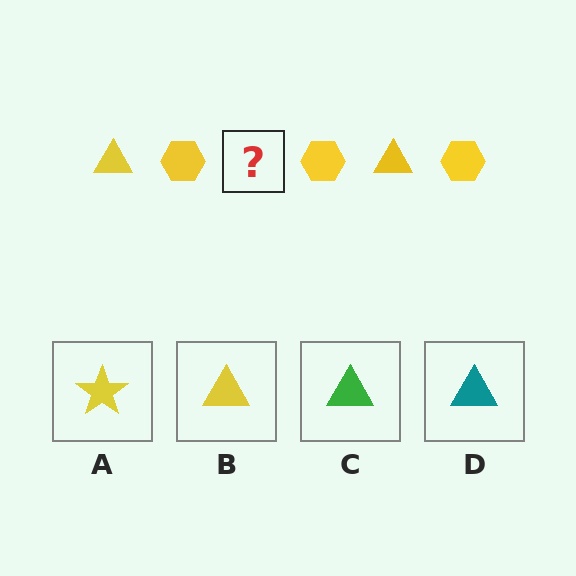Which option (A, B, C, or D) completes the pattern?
B.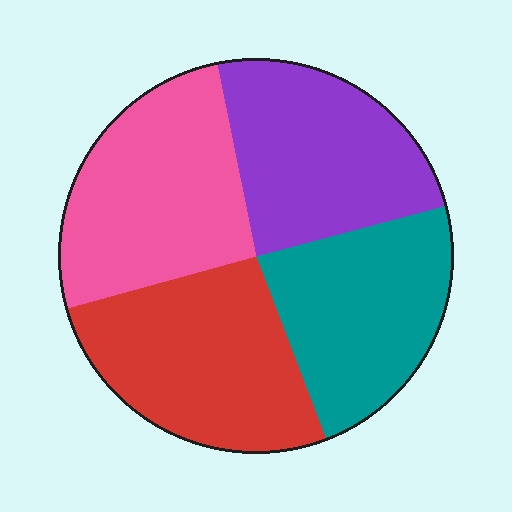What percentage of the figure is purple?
Purple takes up less than a quarter of the figure.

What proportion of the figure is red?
Red covers about 25% of the figure.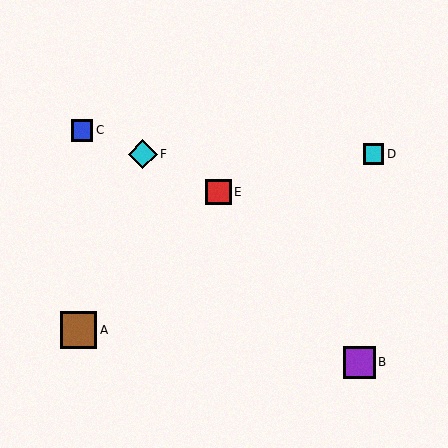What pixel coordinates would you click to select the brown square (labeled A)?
Click at (79, 330) to select the brown square A.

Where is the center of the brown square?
The center of the brown square is at (79, 330).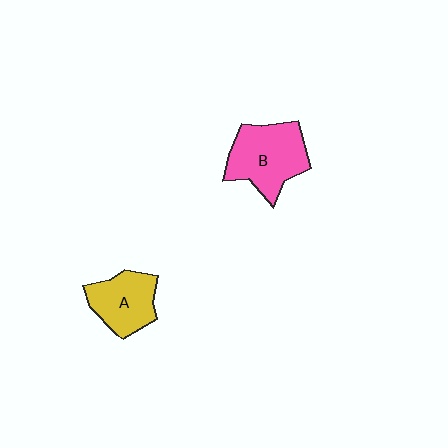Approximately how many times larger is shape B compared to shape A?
Approximately 1.3 times.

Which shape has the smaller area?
Shape A (yellow).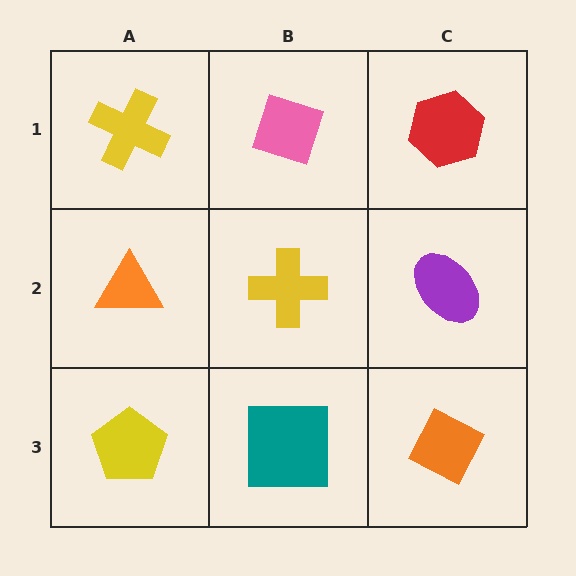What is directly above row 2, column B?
A pink diamond.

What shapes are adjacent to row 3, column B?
A yellow cross (row 2, column B), a yellow pentagon (row 3, column A), an orange diamond (row 3, column C).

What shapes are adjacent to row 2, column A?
A yellow cross (row 1, column A), a yellow pentagon (row 3, column A), a yellow cross (row 2, column B).